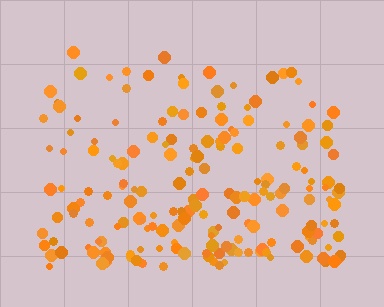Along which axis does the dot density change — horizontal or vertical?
Vertical.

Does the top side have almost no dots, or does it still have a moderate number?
Still a moderate number, just noticeably fewer than the bottom.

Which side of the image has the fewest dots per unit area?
The top.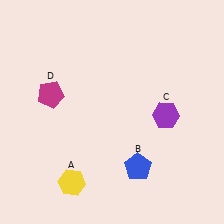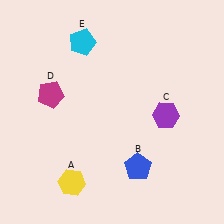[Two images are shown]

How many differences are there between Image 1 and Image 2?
There is 1 difference between the two images.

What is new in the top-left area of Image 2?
A cyan pentagon (E) was added in the top-left area of Image 2.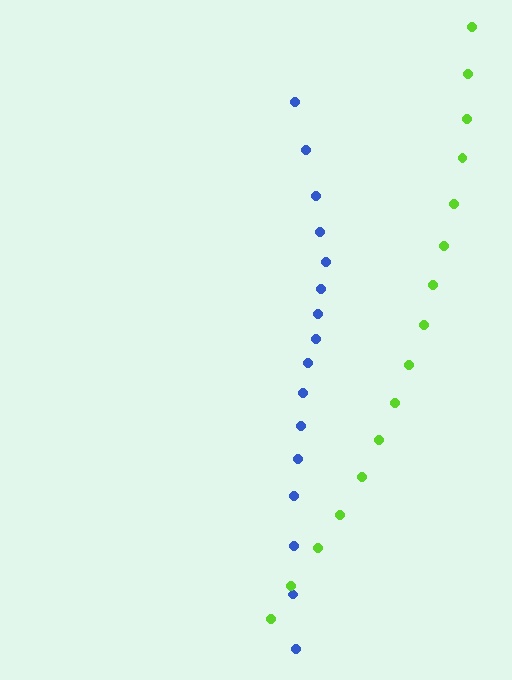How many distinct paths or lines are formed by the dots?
There are 2 distinct paths.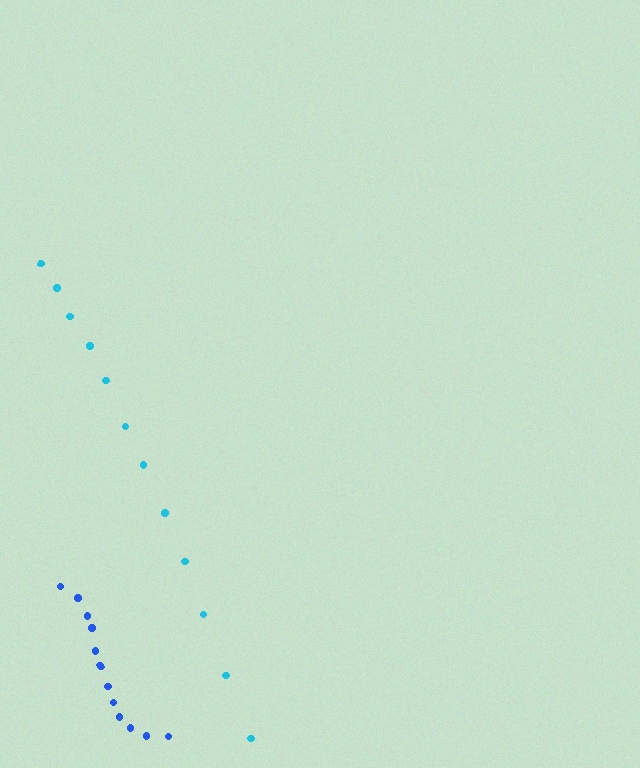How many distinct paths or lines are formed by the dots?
There are 2 distinct paths.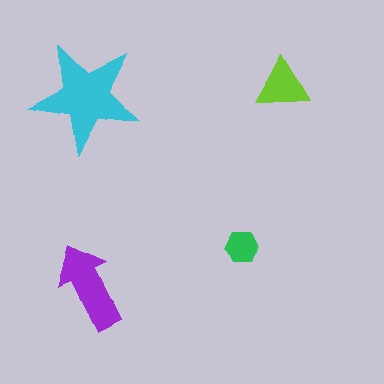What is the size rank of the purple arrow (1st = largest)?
2nd.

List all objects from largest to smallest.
The cyan star, the purple arrow, the lime triangle, the green hexagon.